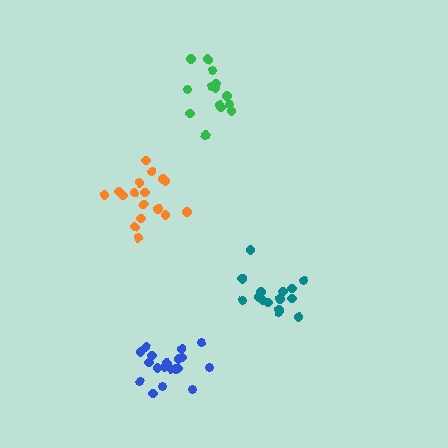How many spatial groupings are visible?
There are 4 spatial groupings.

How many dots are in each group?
Group 1: 17 dots, Group 2: 15 dots, Group 3: 19 dots, Group 4: 14 dots (65 total).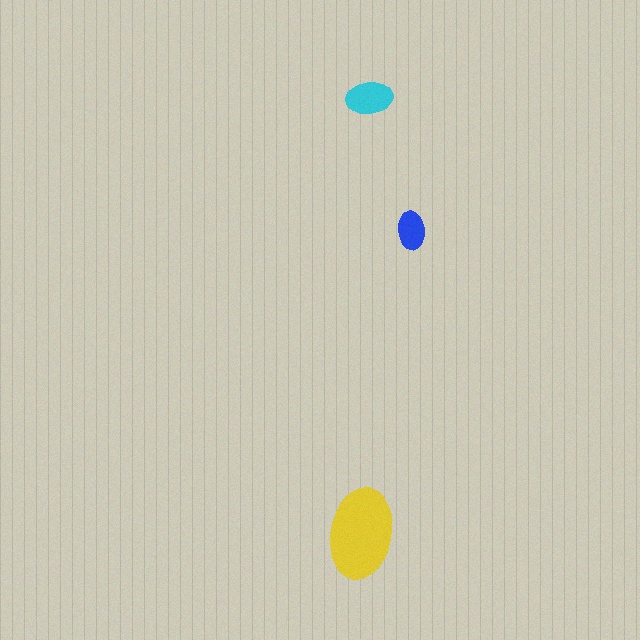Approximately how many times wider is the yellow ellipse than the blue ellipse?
About 2.5 times wider.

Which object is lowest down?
The yellow ellipse is bottommost.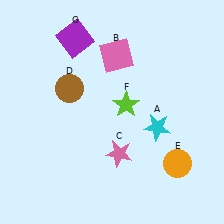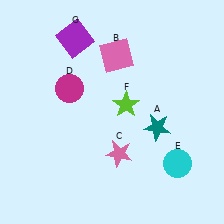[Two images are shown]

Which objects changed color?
A changed from cyan to teal. D changed from brown to magenta. E changed from orange to cyan.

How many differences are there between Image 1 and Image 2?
There are 3 differences between the two images.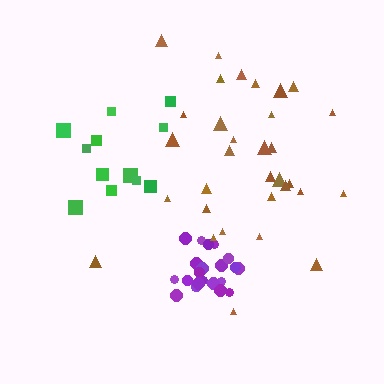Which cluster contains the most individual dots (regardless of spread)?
Brown (32).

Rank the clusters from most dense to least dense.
purple, green, brown.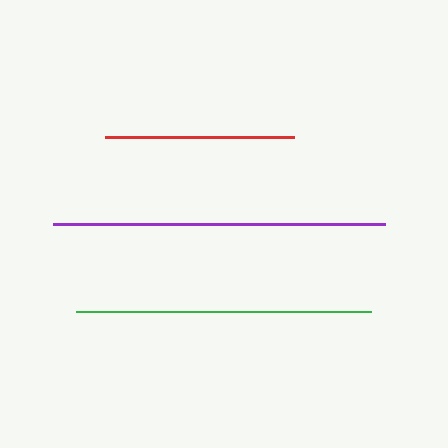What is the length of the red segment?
The red segment is approximately 189 pixels long.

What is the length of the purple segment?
The purple segment is approximately 332 pixels long.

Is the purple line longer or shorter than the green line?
The purple line is longer than the green line.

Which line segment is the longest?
The purple line is the longest at approximately 332 pixels.